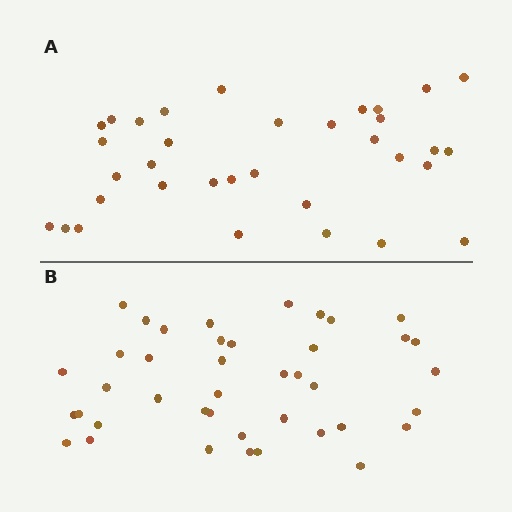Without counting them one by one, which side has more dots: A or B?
Region B (the bottom region) has more dots.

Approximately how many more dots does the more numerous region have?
Region B has roughly 8 or so more dots than region A.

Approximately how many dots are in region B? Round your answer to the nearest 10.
About 40 dots. (The exact count is 41, which rounds to 40.)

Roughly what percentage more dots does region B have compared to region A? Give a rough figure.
About 20% more.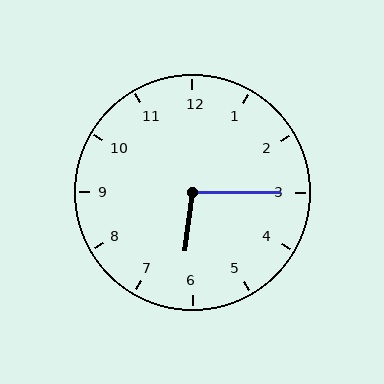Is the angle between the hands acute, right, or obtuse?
It is obtuse.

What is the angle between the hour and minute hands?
Approximately 98 degrees.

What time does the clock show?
6:15.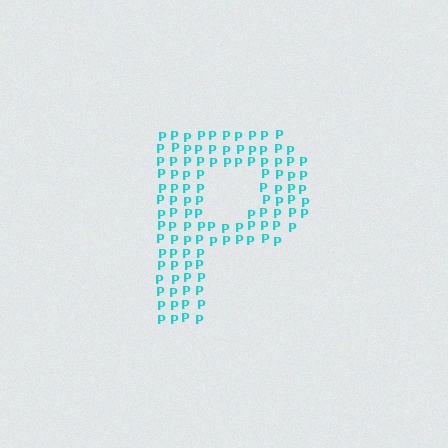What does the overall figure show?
The overall figure shows the letter P.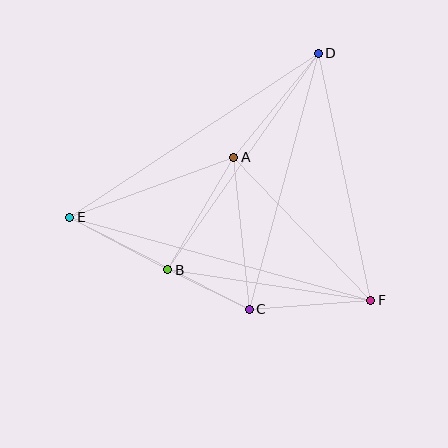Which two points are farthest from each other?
Points E and F are farthest from each other.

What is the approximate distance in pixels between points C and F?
The distance between C and F is approximately 122 pixels.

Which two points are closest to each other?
Points B and C are closest to each other.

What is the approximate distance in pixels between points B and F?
The distance between B and F is approximately 205 pixels.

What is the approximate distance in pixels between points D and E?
The distance between D and E is approximately 298 pixels.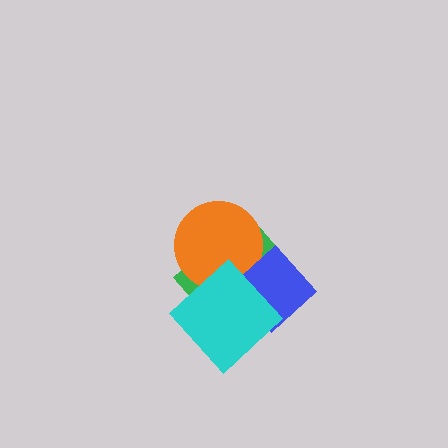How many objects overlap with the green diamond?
3 objects overlap with the green diamond.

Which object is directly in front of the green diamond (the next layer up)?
The orange circle is directly in front of the green diamond.